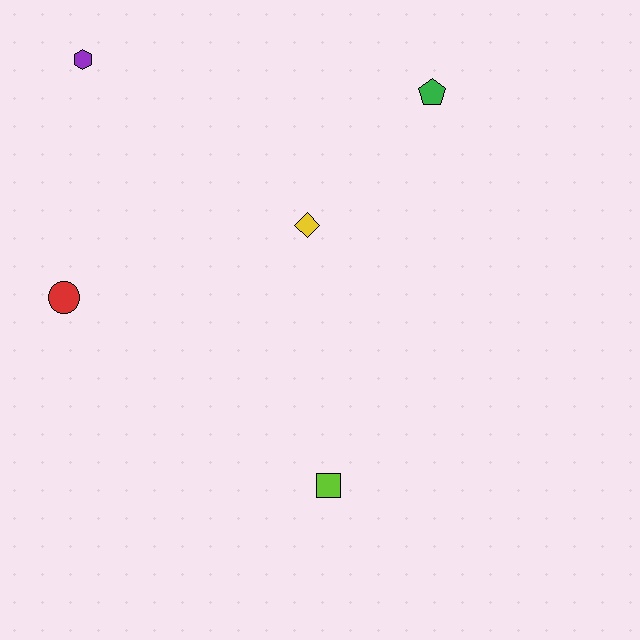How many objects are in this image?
There are 5 objects.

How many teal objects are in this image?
There are no teal objects.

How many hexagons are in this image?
There is 1 hexagon.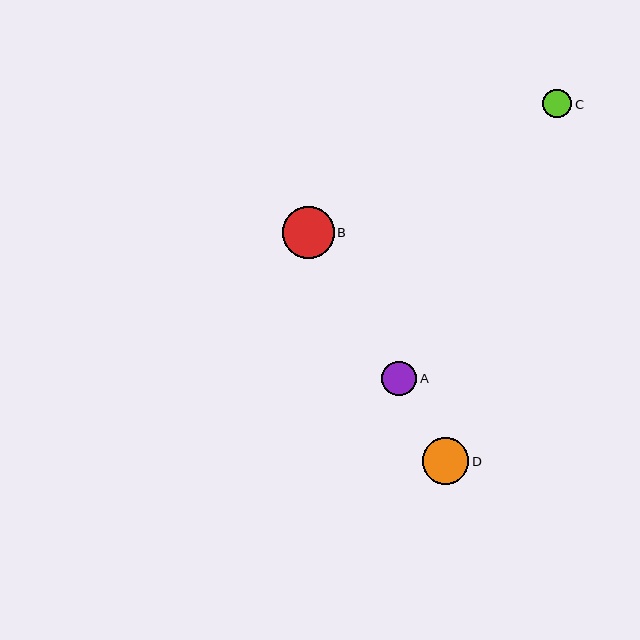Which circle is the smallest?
Circle C is the smallest with a size of approximately 29 pixels.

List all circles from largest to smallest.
From largest to smallest: B, D, A, C.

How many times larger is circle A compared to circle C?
Circle A is approximately 1.2 times the size of circle C.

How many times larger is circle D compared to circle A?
Circle D is approximately 1.3 times the size of circle A.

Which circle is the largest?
Circle B is the largest with a size of approximately 52 pixels.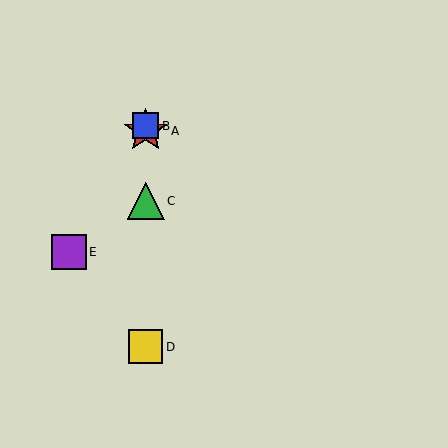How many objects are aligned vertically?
4 objects (A, B, C, D) are aligned vertically.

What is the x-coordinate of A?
Object A is at x≈146.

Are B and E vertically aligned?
No, B is at x≈146 and E is at x≈69.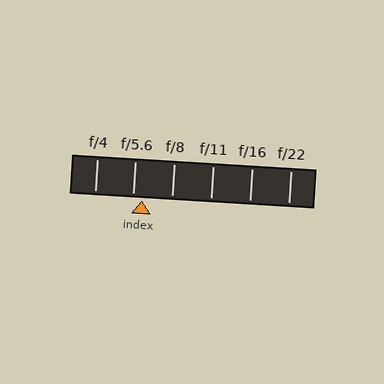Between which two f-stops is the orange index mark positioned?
The index mark is between f/5.6 and f/8.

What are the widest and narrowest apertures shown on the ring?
The widest aperture shown is f/4 and the narrowest is f/22.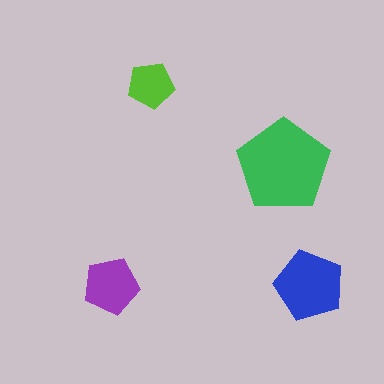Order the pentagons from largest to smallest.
the green one, the blue one, the purple one, the lime one.